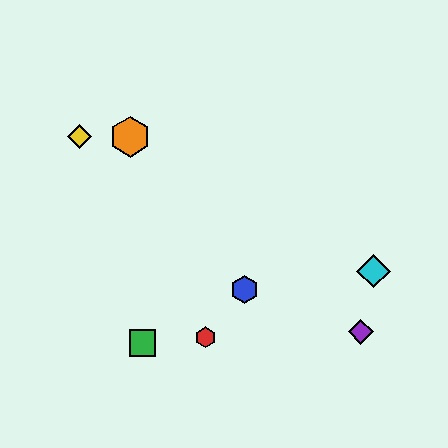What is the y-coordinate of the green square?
The green square is at y≈343.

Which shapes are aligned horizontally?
The yellow diamond, the orange hexagon are aligned horizontally.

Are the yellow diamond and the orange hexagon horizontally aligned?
Yes, both are at y≈137.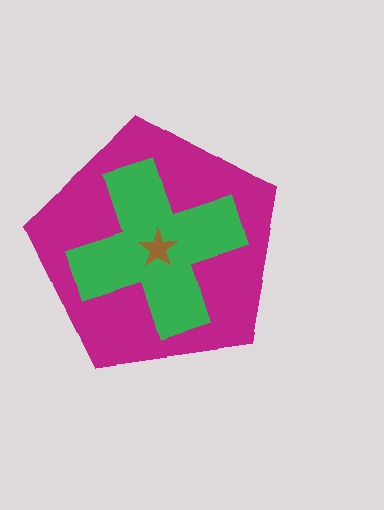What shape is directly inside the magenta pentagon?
The green cross.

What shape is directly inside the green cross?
The brown star.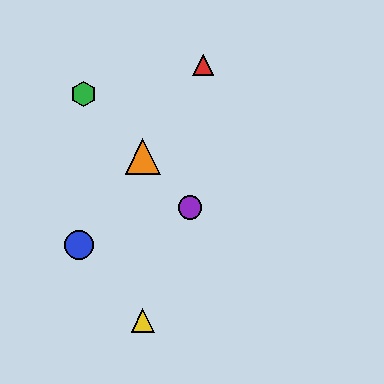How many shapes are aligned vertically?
2 shapes (the yellow triangle, the orange triangle) are aligned vertically.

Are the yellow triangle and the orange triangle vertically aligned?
Yes, both are at x≈143.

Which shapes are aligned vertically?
The yellow triangle, the orange triangle are aligned vertically.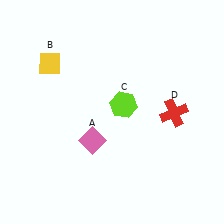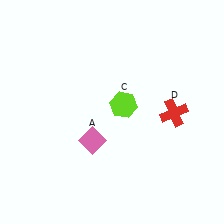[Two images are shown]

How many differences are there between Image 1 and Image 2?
There is 1 difference between the two images.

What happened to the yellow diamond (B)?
The yellow diamond (B) was removed in Image 2. It was in the top-left area of Image 1.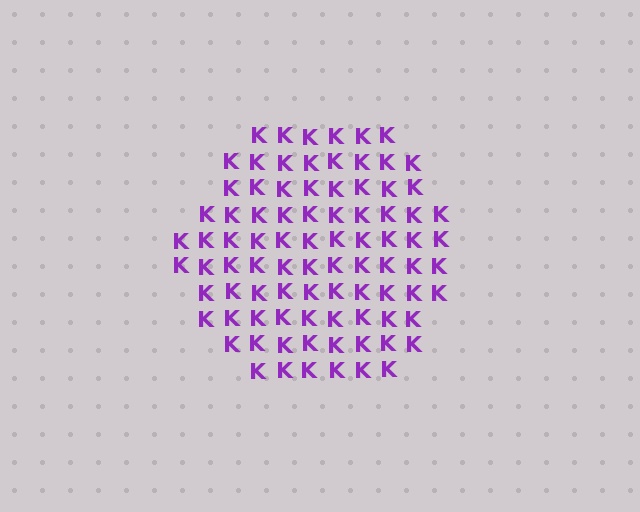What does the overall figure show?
The overall figure shows a hexagon.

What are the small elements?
The small elements are letter K's.